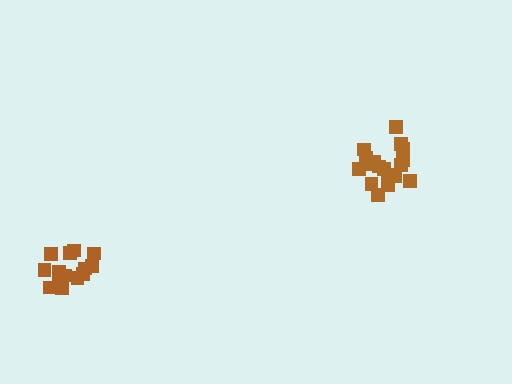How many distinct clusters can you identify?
There are 2 distinct clusters.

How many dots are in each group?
Group 1: 19 dots, Group 2: 14 dots (33 total).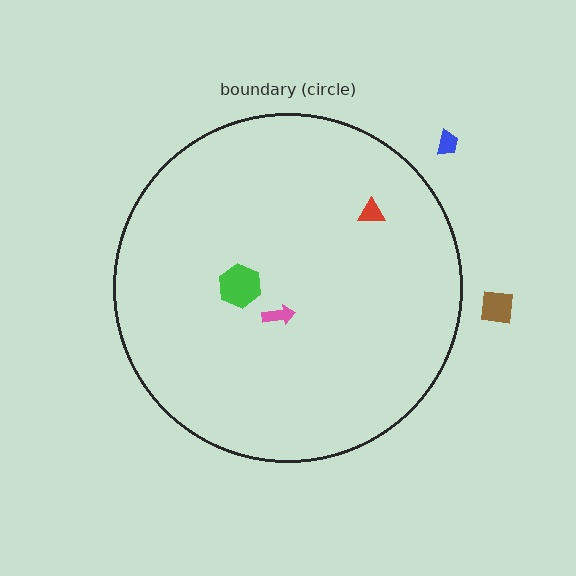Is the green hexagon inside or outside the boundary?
Inside.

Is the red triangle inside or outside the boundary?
Inside.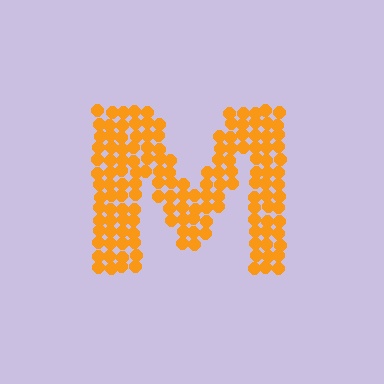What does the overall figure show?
The overall figure shows the letter M.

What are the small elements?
The small elements are circles.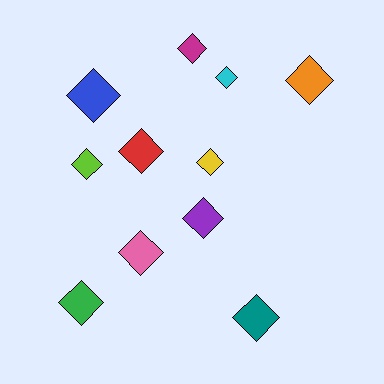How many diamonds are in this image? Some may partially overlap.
There are 11 diamonds.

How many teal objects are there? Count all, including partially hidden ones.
There is 1 teal object.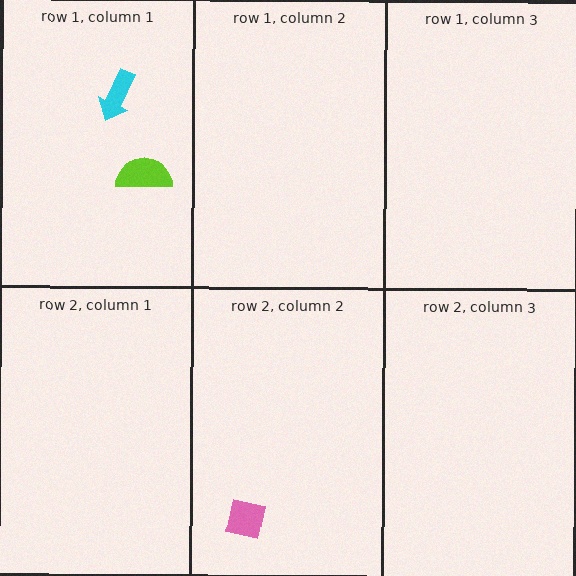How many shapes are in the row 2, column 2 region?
1.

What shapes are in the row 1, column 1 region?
The lime semicircle, the cyan arrow.